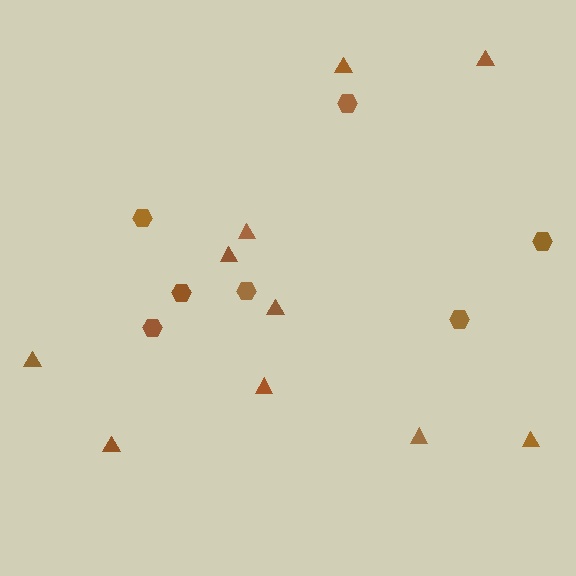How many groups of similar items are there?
There are 2 groups: one group of triangles (10) and one group of hexagons (7).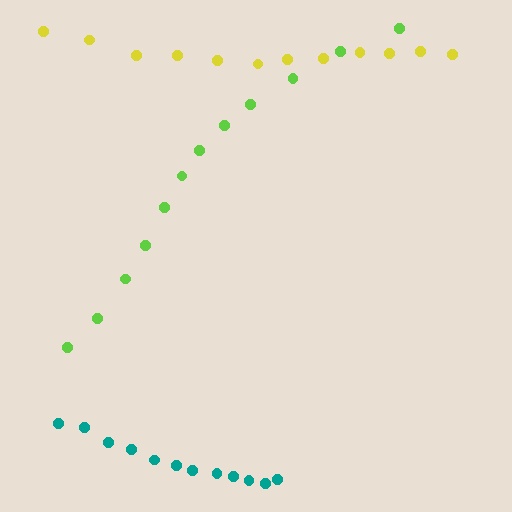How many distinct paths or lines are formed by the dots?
There are 3 distinct paths.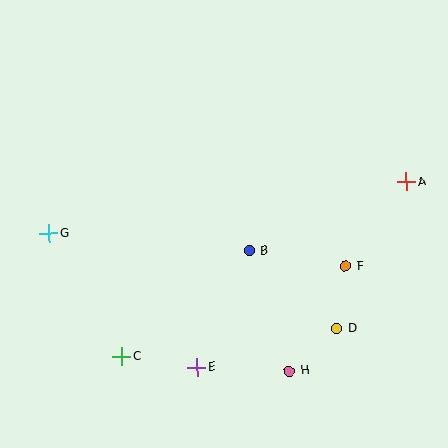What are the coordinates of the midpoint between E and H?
The midpoint between E and H is at (243, 369).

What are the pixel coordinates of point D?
Point D is at (337, 329).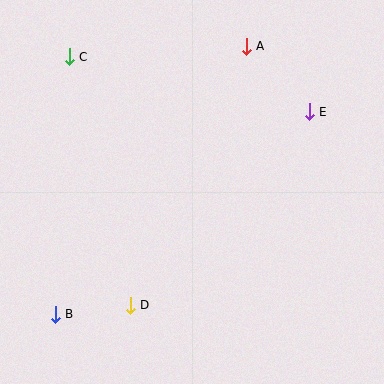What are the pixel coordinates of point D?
Point D is at (130, 305).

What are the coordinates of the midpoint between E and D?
The midpoint between E and D is at (220, 209).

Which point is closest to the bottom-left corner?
Point B is closest to the bottom-left corner.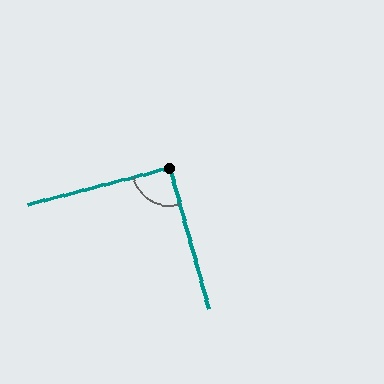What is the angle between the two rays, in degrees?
Approximately 91 degrees.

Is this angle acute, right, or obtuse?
It is approximately a right angle.